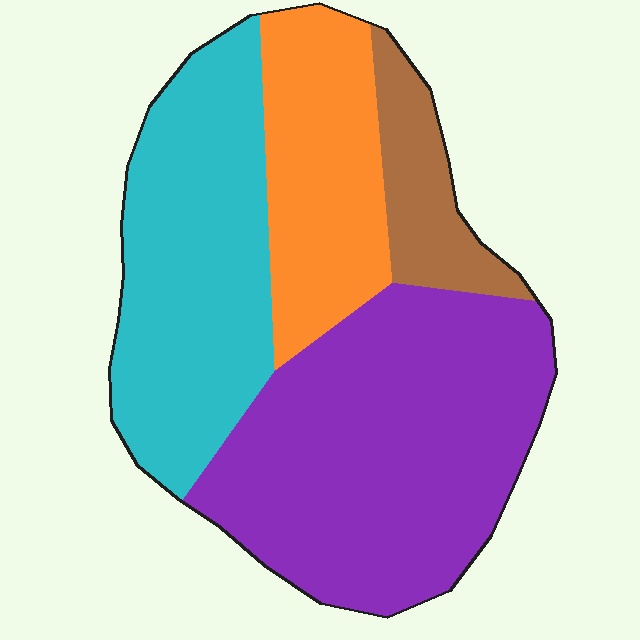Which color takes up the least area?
Brown, at roughly 10%.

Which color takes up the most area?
Purple, at roughly 40%.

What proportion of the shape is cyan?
Cyan takes up about one third (1/3) of the shape.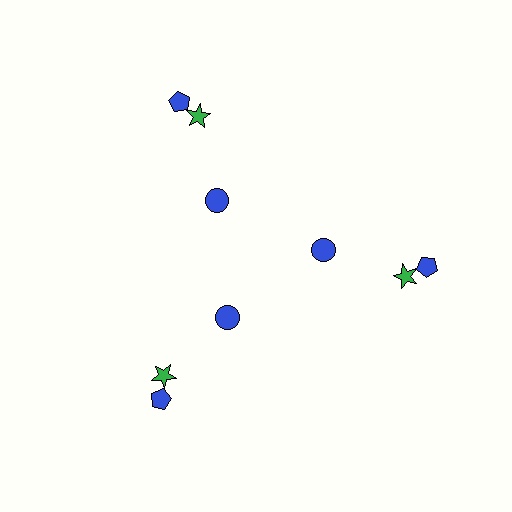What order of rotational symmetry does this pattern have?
This pattern has 3-fold rotational symmetry.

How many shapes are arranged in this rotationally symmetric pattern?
There are 9 shapes, arranged in 3 groups of 3.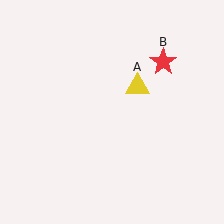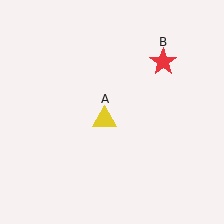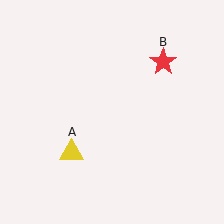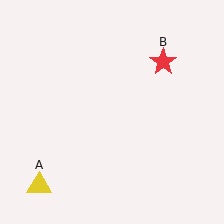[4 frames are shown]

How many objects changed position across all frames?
1 object changed position: yellow triangle (object A).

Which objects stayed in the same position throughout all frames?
Red star (object B) remained stationary.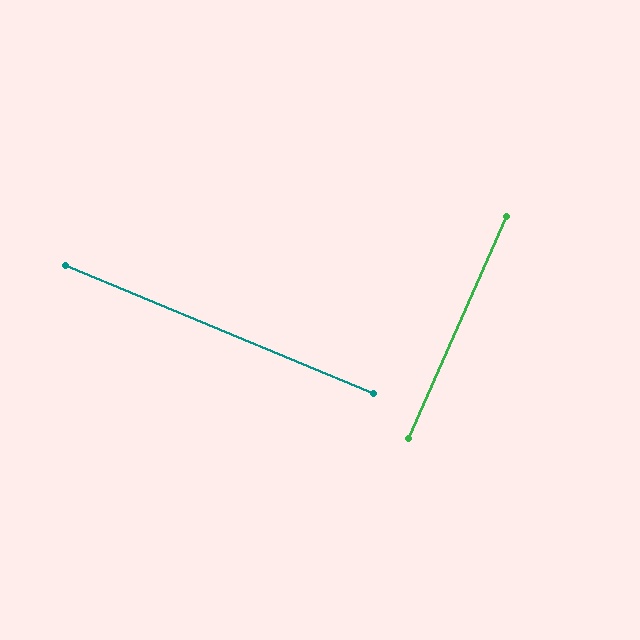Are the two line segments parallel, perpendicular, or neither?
Perpendicular — they meet at approximately 89°.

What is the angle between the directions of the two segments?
Approximately 89 degrees.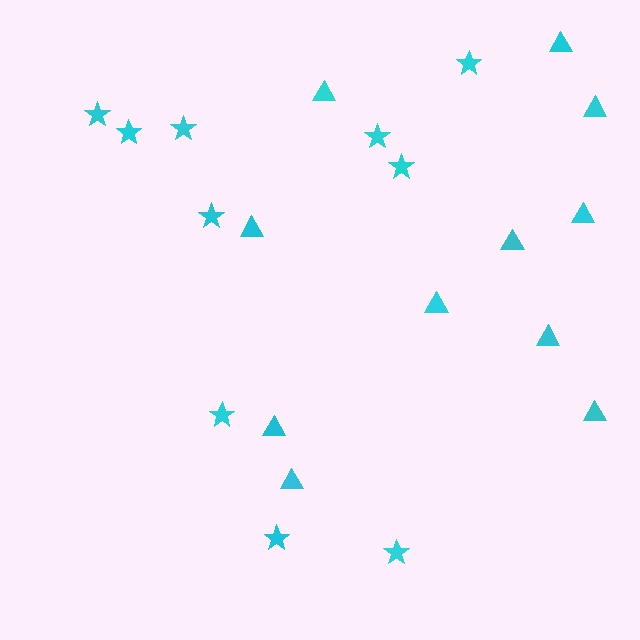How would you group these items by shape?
There are 2 groups: one group of triangles (11) and one group of stars (10).